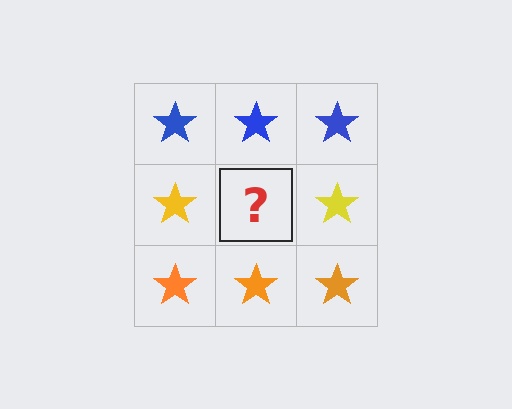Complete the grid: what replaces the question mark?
The question mark should be replaced with a yellow star.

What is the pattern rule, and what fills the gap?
The rule is that each row has a consistent color. The gap should be filled with a yellow star.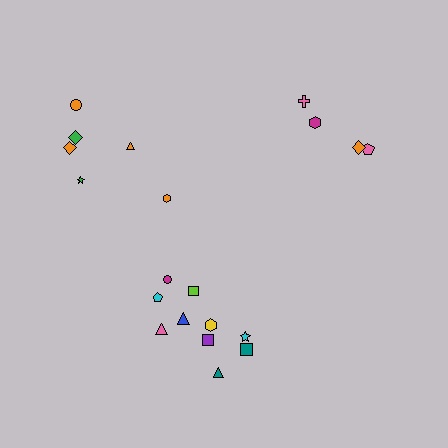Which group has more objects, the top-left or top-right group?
The top-left group.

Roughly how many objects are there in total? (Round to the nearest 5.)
Roughly 20 objects in total.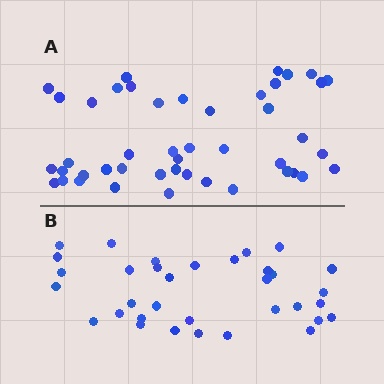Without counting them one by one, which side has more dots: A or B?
Region A (the top region) has more dots.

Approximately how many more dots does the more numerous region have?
Region A has roughly 12 or so more dots than region B.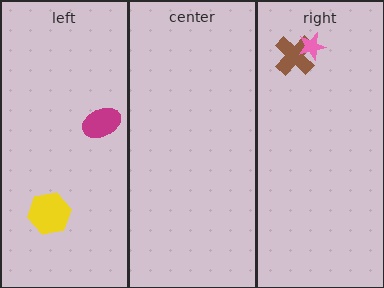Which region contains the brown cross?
The right region.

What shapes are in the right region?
The brown cross, the pink star.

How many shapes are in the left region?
2.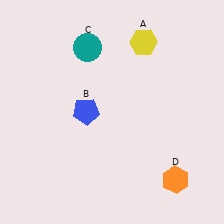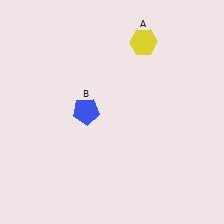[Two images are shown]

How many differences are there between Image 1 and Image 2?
There are 2 differences between the two images.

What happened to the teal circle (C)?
The teal circle (C) was removed in Image 2. It was in the top-left area of Image 1.